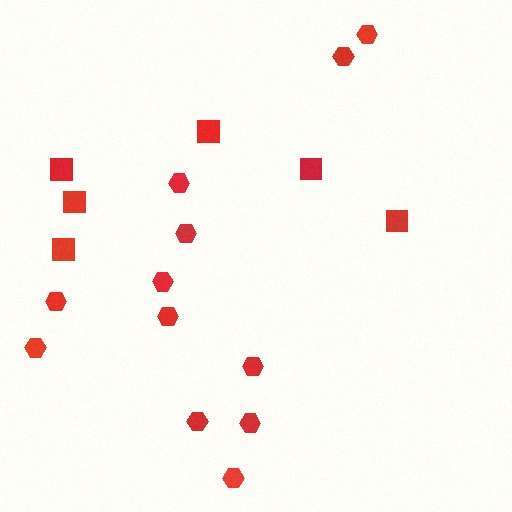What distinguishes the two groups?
There are 2 groups: one group of squares (6) and one group of hexagons (12).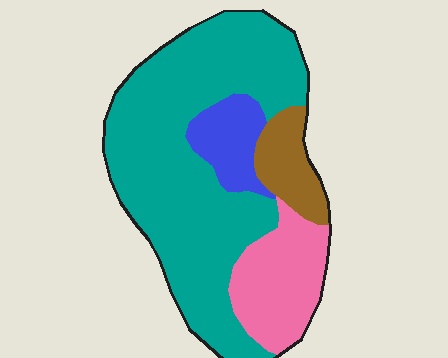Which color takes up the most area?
Teal, at roughly 65%.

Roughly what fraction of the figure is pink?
Pink covers around 20% of the figure.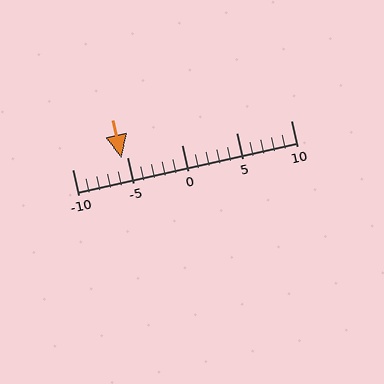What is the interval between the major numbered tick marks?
The major tick marks are spaced 5 units apart.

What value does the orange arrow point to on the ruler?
The orange arrow points to approximately -6.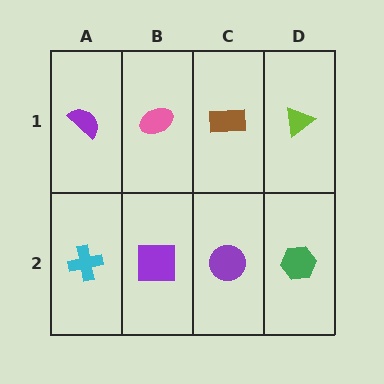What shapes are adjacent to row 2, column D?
A lime triangle (row 1, column D), a purple circle (row 2, column C).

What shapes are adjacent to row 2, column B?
A pink ellipse (row 1, column B), a cyan cross (row 2, column A), a purple circle (row 2, column C).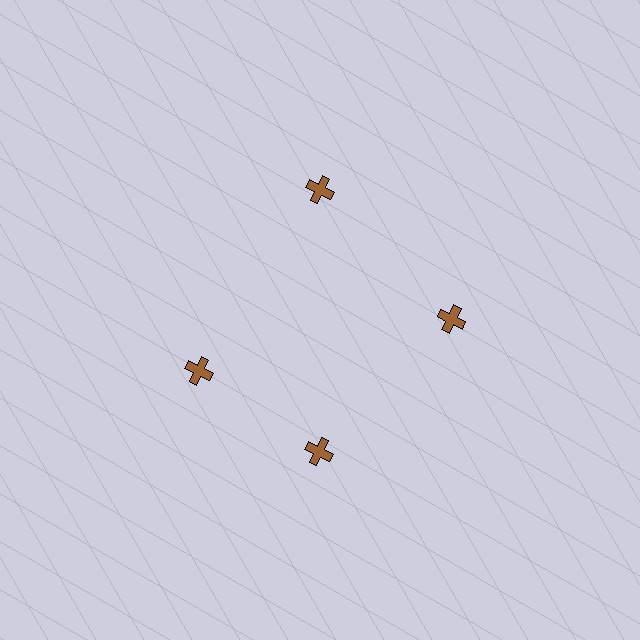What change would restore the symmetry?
The symmetry would be restored by rotating it back into even spacing with its neighbors so that all 4 crosses sit at equal angles and equal distance from the center.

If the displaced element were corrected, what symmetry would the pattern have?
It would have 4-fold rotational symmetry — the pattern would map onto itself every 90 degrees.